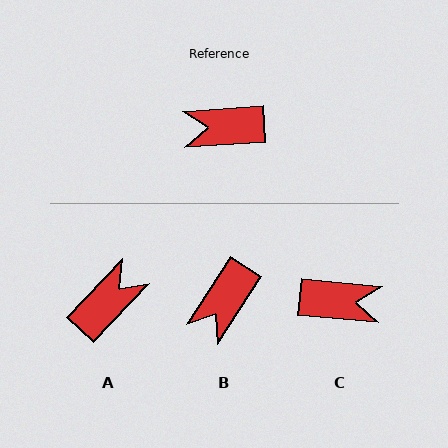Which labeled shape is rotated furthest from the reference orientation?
C, about 171 degrees away.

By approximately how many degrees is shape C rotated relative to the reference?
Approximately 171 degrees counter-clockwise.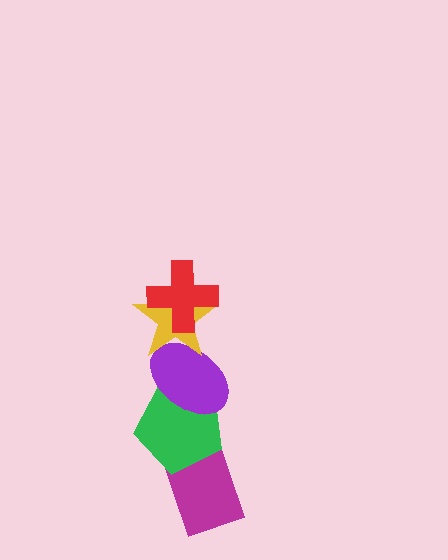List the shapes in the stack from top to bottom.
From top to bottom: the red cross, the yellow star, the purple ellipse, the green pentagon, the magenta rectangle.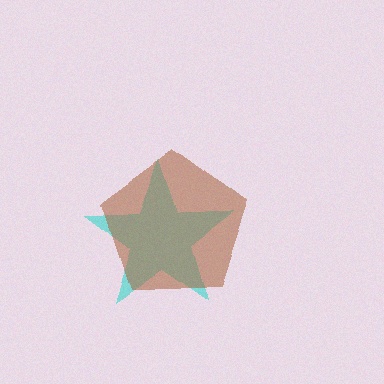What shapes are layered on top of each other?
The layered shapes are: a cyan star, a brown pentagon.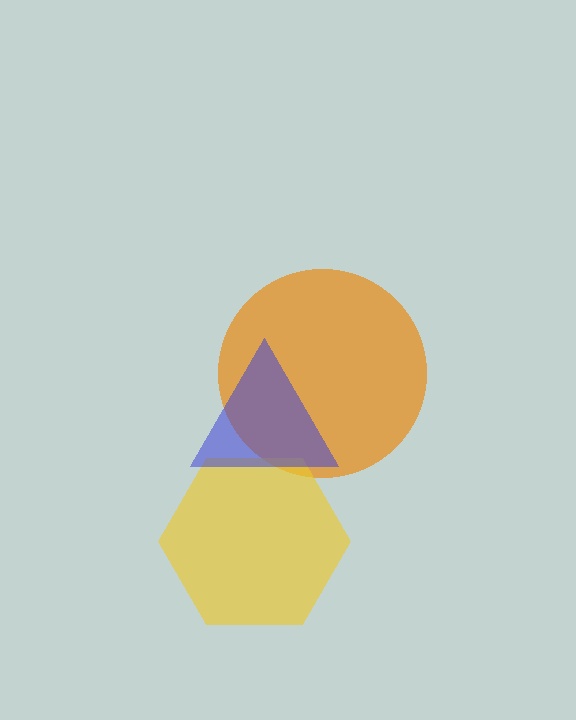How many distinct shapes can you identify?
There are 3 distinct shapes: an orange circle, a yellow hexagon, a blue triangle.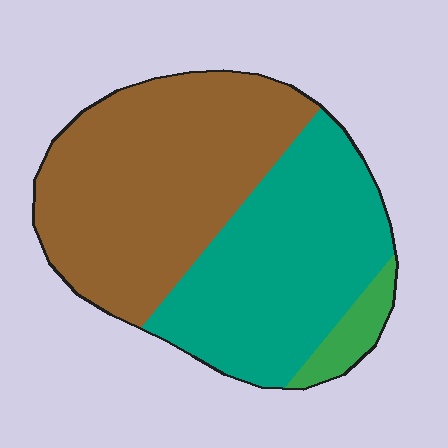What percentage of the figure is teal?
Teal covers around 45% of the figure.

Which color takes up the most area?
Brown, at roughly 50%.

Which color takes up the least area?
Green, at roughly 5%.